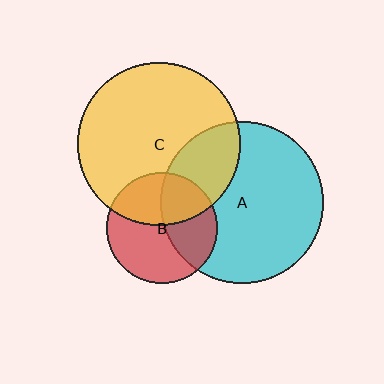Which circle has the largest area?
Circle C (yellow).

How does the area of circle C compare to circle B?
Approximately 2.2 times.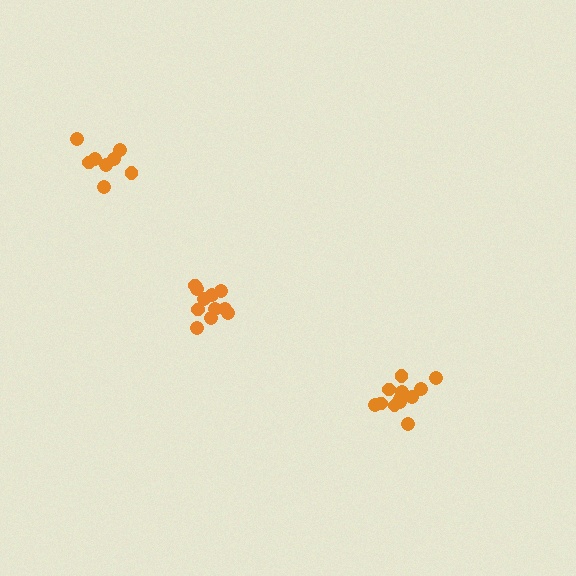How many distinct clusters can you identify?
There are 3 distinct clusters.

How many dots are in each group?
Group 1: 11 dots, Group 2: 12 dots, Group 3: 8 dots (31 total).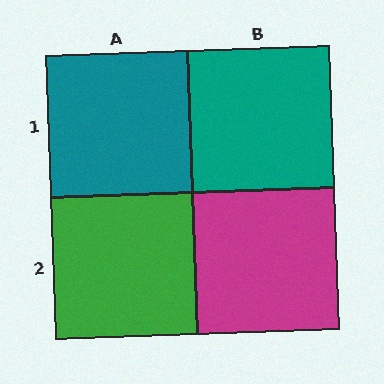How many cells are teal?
2 cells are teal.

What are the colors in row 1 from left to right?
Teal, teal.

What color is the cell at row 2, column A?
Green.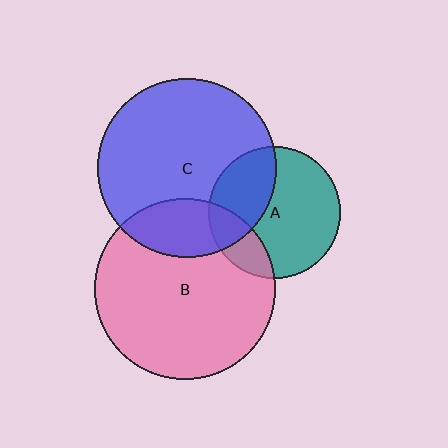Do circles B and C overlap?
Yes.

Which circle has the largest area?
Circle B (pink).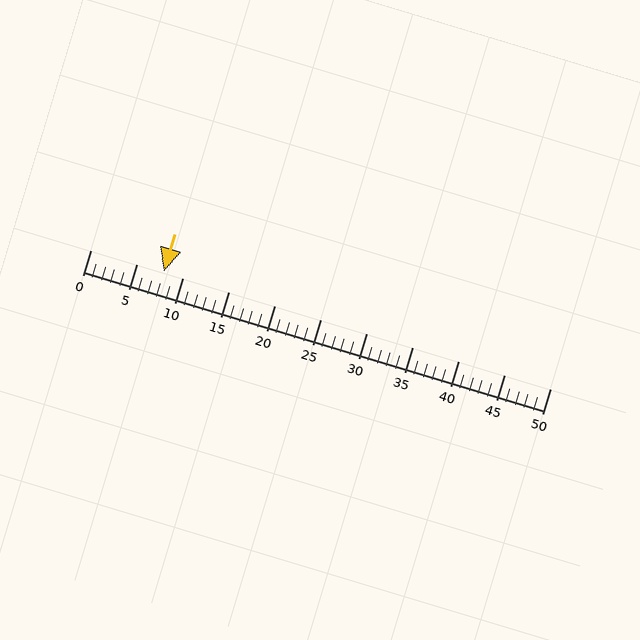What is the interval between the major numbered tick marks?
The major tick marks are spaced 5 units apart.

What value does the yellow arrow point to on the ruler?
The yellow arrow points to approximately 8.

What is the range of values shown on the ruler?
The ruler shows values from 0 to 50.